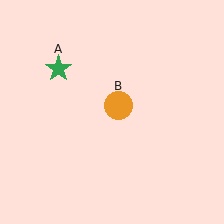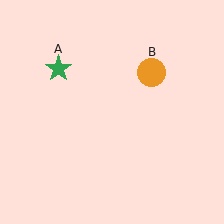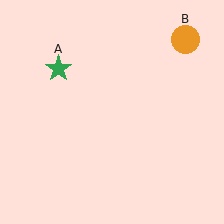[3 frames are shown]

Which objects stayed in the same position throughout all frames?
Green star (object A) remained stationary.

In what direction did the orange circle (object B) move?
The orange circle (object B) moved up and to the right.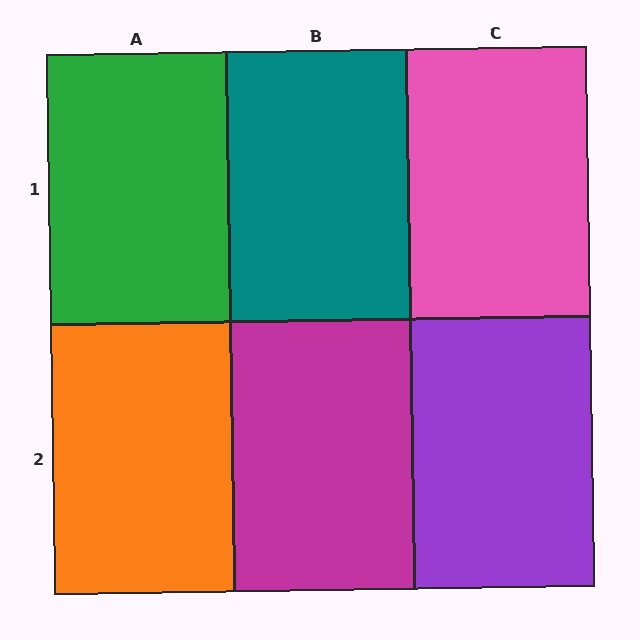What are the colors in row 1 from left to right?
Green, teal, pink.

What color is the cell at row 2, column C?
Purple.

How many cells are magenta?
1 cell is magenta.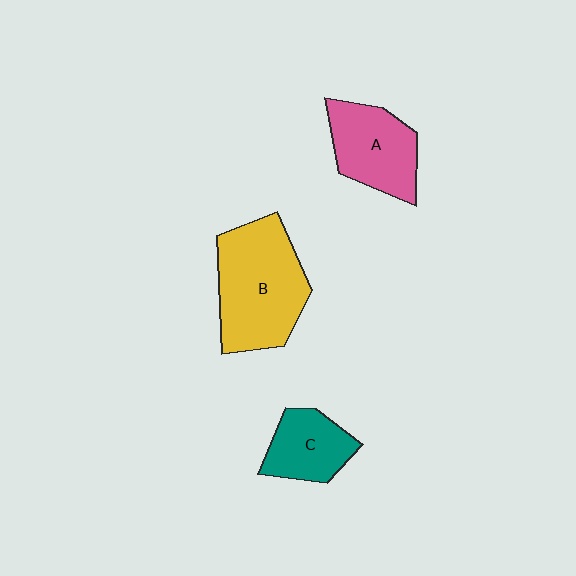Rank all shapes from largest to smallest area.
From largest to smallest: B (yellow), A (pink), C (teal).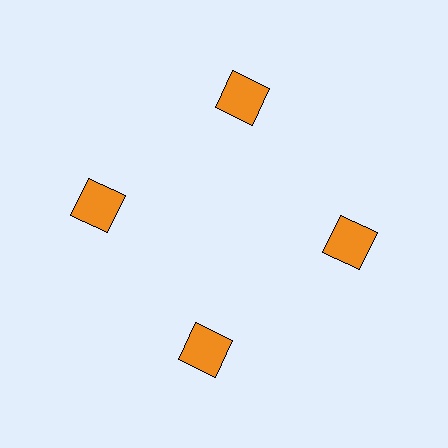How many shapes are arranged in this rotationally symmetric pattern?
There are 4 shapes, arranged in 4 groups of 1.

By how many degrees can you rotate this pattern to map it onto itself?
The pattern maps onto itself every 90 degrees of rotation.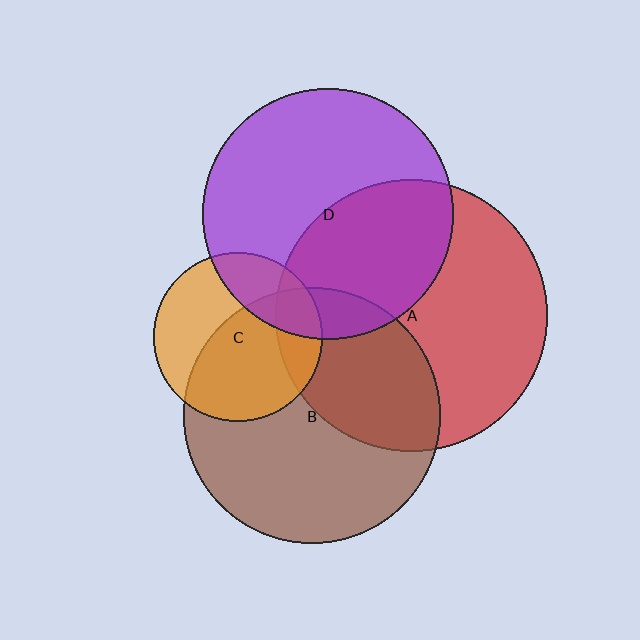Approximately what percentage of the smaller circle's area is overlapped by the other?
Approximately 35%.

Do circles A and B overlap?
Yes.